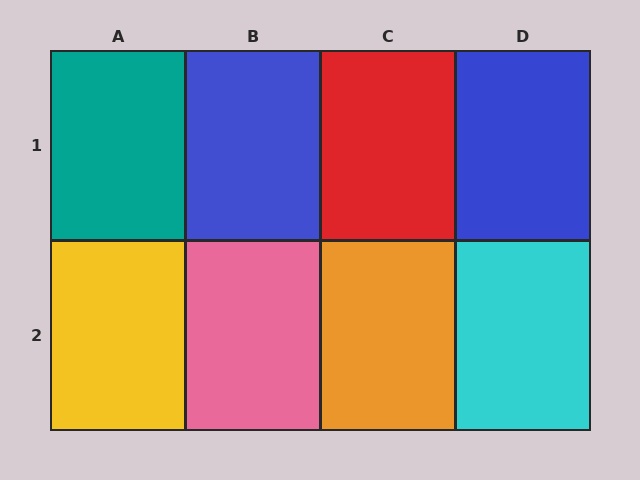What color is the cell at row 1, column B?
Blue.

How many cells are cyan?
1 cell is cyan.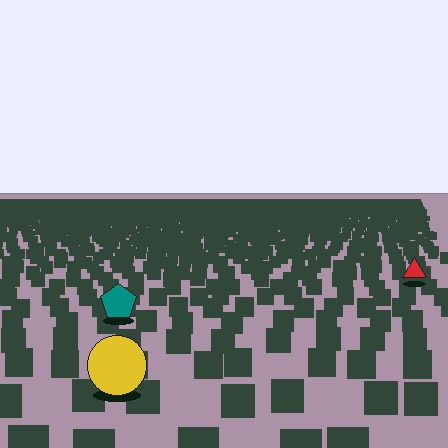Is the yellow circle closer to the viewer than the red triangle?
Yes. The yellow circle is closer — you can tell from the texture gradient: the ground texture is coarser near it.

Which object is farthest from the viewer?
The red triangle is farthest from the viewer. It appears smaller and the ground texture around it is denser.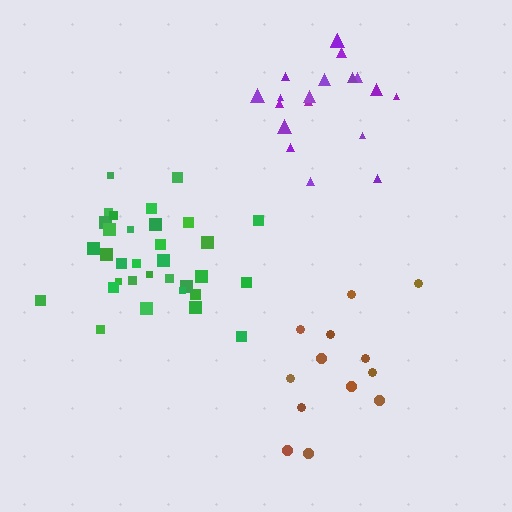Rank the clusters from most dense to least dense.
green, purple, brown.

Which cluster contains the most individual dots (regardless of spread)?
Green (33).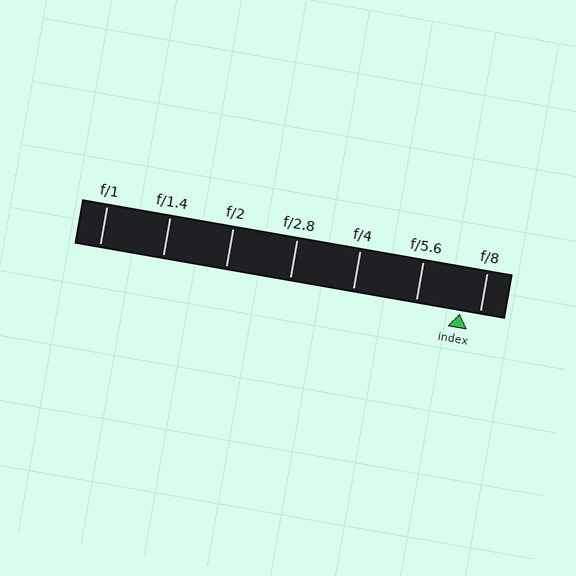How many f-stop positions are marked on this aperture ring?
There are 7 f-stop positions marked.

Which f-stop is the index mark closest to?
The index mark is closest to f/8.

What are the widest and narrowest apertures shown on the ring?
The widest aperture shown is f/1 and the narrowest is f/8.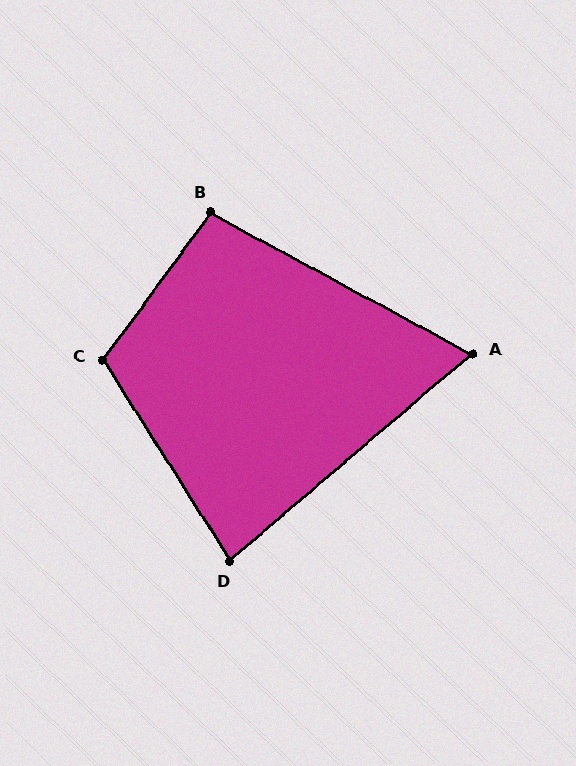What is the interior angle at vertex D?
Approximately 82 degrees (acute).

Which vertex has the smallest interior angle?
A, at approximately 69 degrees.